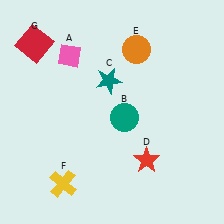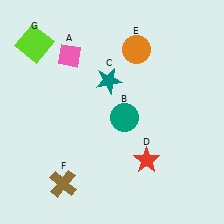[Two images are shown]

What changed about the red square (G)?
In Image 1, G is red. In Image 2, it changed to lime.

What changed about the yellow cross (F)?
In Image 1, F is yellow. In Image 2, it changed to brown.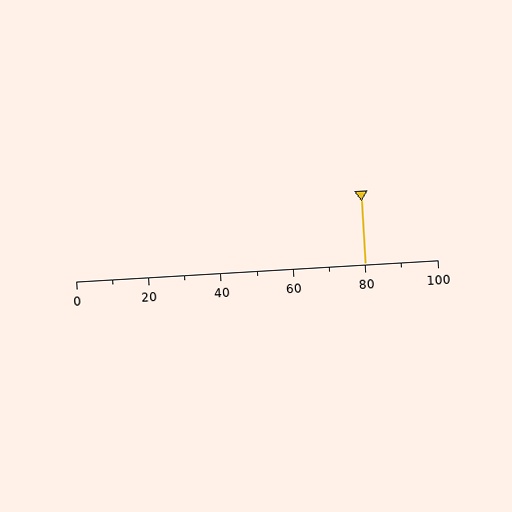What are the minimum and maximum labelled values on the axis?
The axis runs from 0 to 100.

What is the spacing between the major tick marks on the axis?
The major ticks are spaced 20 apart.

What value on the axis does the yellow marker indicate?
The marker indicates approximately 80.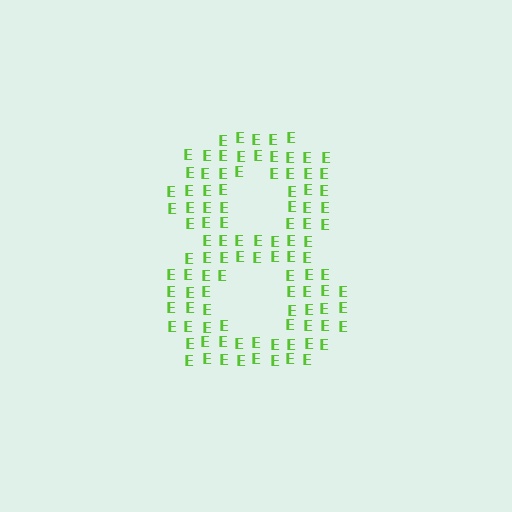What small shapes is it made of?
It is made of small letter E's.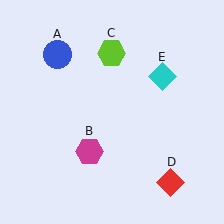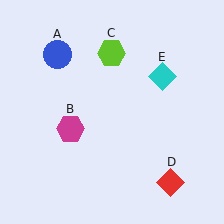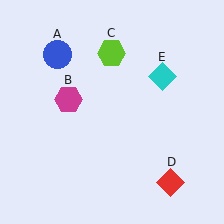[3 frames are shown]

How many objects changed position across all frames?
1 object changed position: magenta hexagon (object B).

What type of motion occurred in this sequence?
The magenta hexagon (object B) rotated clockwise around the center of the scene.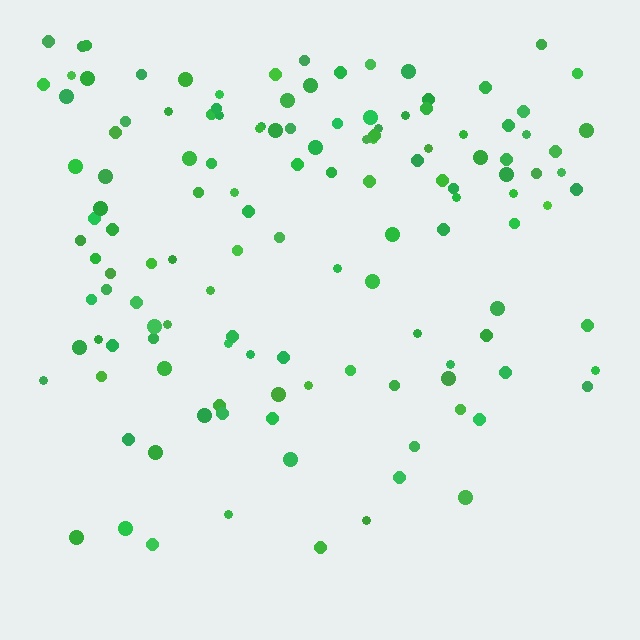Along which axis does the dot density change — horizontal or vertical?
Vertical.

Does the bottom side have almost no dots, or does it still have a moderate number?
Still a moderate number, just noticeably fewer than the top.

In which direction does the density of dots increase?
From bottom to top, with the top side densest.